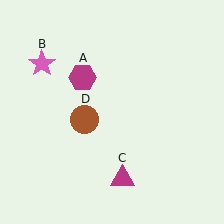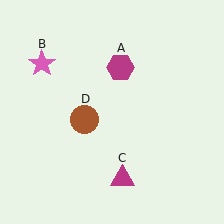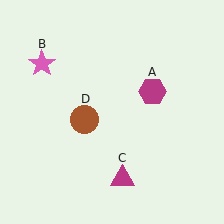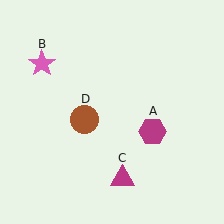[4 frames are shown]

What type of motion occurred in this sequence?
The magenta hexagon (object A) rotated clockwise around the center of the scene.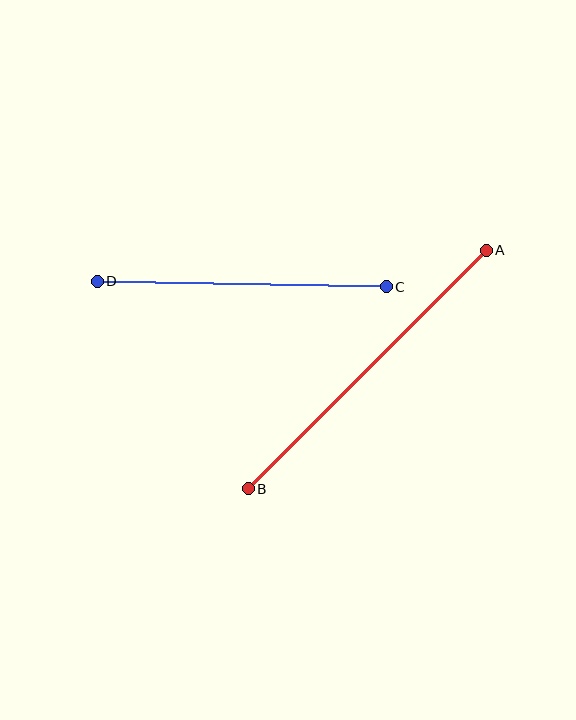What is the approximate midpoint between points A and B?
The midpoint is at approximately (367, 370) pixels.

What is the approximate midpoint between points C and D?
The midpoint is at approximately (242, 284) pixels.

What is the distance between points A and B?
The distance is approximately 337 pixels.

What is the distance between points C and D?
The distance is approximately 289 pixels.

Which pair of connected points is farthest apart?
Points A and B are farthest apart.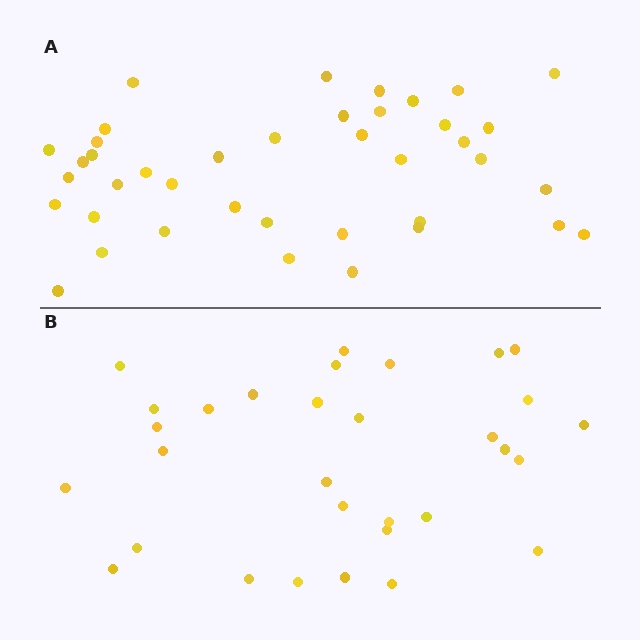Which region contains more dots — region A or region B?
Region A (the top region) has more dots.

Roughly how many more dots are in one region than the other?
Region A has roughly 8 or so more dots than region B.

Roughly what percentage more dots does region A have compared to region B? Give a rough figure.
About 30% more.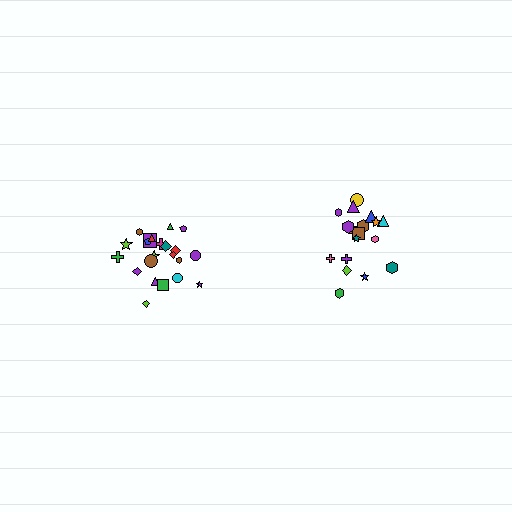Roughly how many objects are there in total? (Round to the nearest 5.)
Roughly 40 objects in total.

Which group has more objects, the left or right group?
The left group.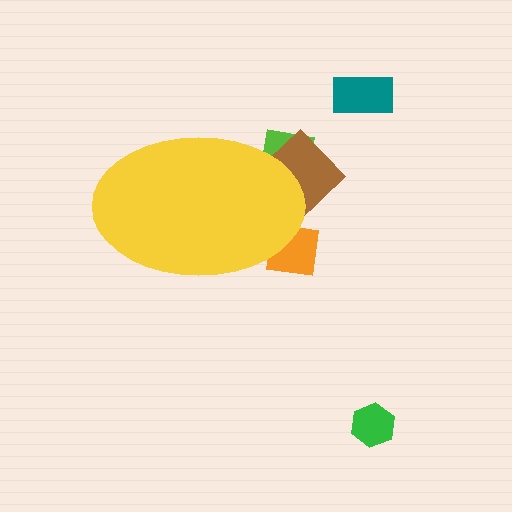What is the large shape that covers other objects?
A yellow ellipse.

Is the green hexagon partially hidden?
No, the green hexagon is fully visible.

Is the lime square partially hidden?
Yes, the lime square is partially hidden behind the yellow ellipse.